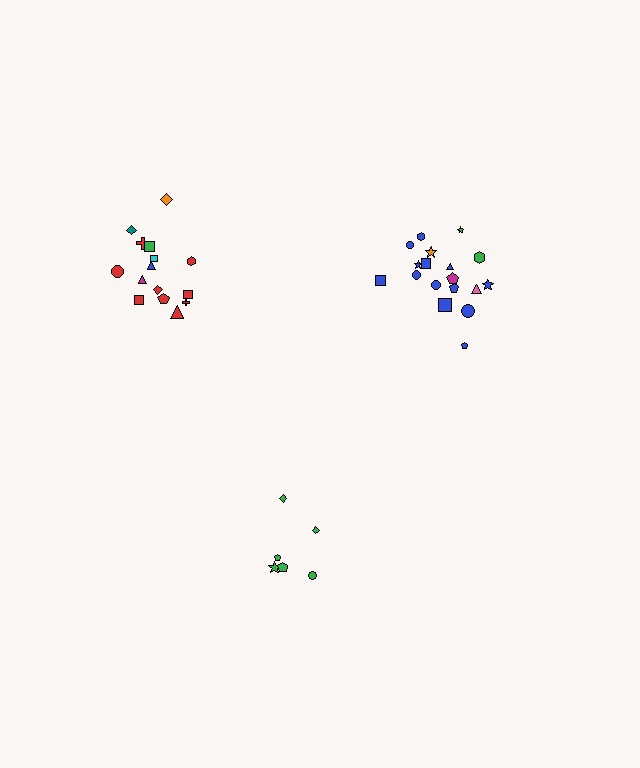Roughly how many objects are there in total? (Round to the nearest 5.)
Roughly 40 objects in total.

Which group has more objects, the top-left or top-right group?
The top-right group.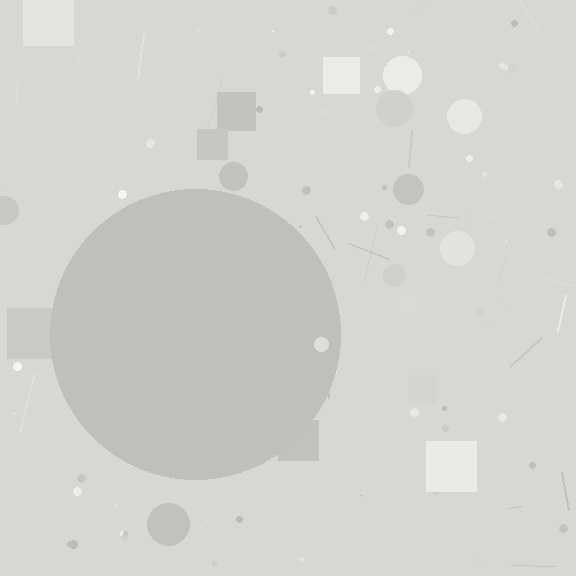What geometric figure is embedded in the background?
A circle is embedded in the background.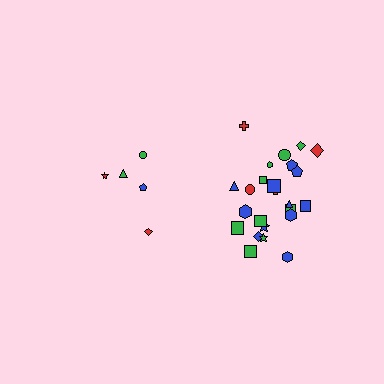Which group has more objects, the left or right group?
The right group.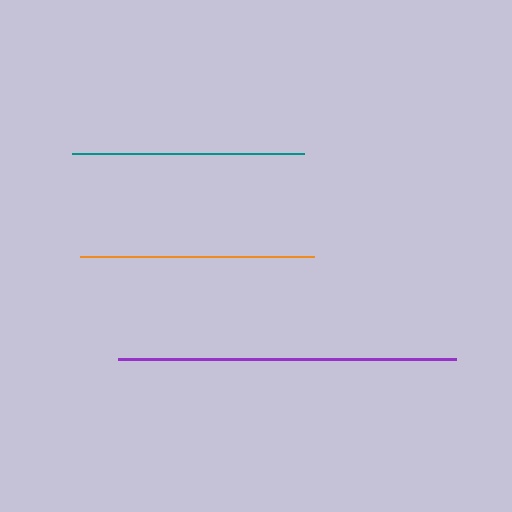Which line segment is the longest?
The purple line is the longest at approximately 338 pixels.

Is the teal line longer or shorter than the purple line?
The purple line is longer than the teal line.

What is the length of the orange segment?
The orange segment is approximately 234 pixels long.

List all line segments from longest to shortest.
From longest to shortest: purple, orange, teal.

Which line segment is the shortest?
The teal line is the shortest at approximately 233 pixels.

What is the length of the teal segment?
The teal segment is approximately 233 pixels long.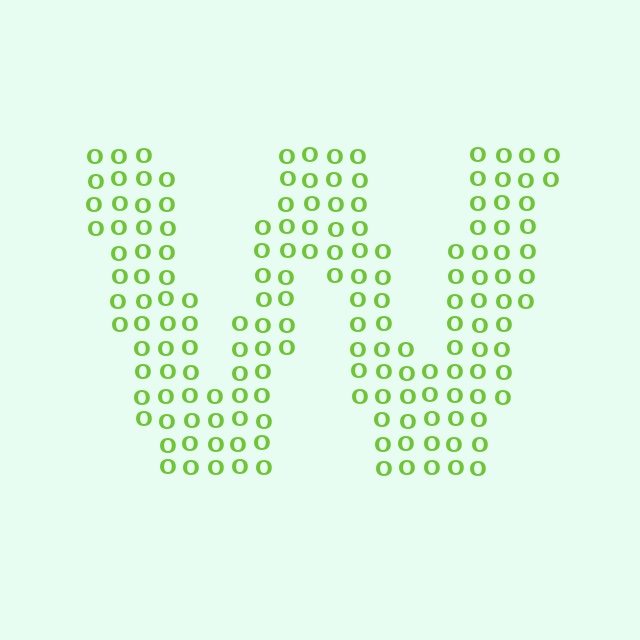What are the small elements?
The small elements are letter O's.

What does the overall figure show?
The overall figure shows the letter W.